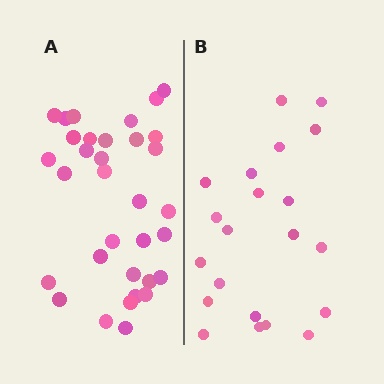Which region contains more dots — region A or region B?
Region A (the left region) has more dots.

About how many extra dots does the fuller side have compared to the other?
Region A has roughly 12 or so more dots than region B.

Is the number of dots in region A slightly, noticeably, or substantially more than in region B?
Region A has substantially more. The ratio is roughly 1.6 to 1.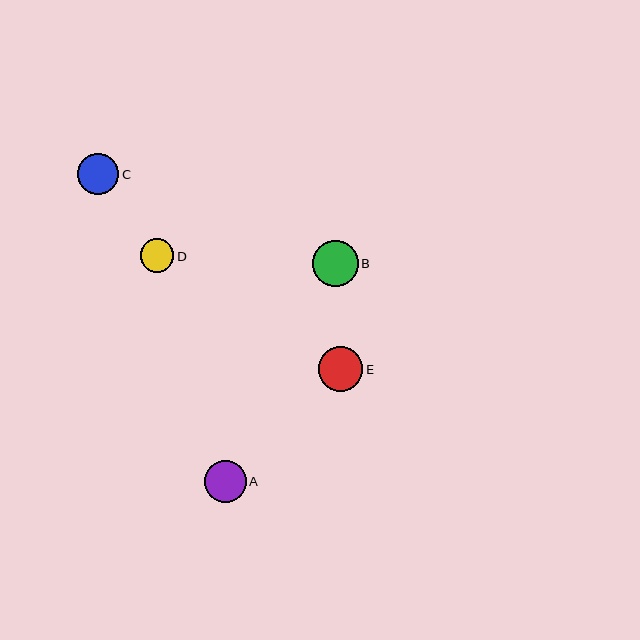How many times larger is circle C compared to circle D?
Circle C is approximately 1.2 times the size of circle D.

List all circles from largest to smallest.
From largest to smallest: B, E, A, C, D.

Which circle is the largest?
Circle B is the largest with a size of approximately 46 pixels.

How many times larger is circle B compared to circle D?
Circle B is approximately 1.4 times the size of circle D.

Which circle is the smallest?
Circle D is the smallest with a size of approximately 34 pixels.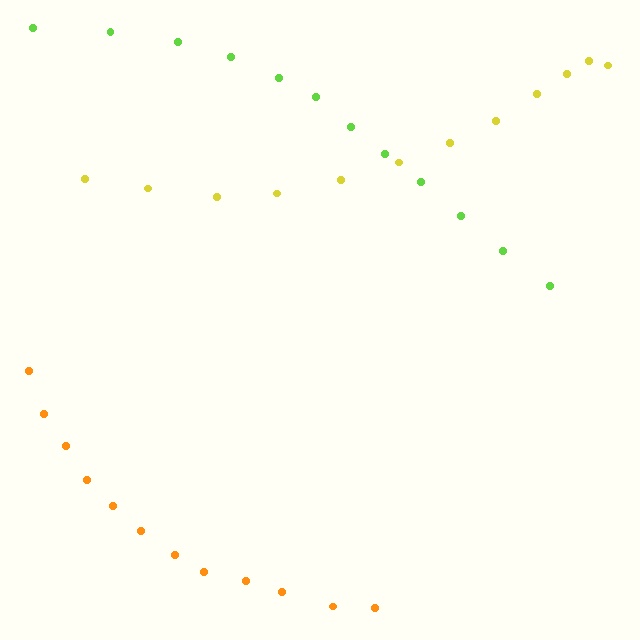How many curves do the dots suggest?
There are 3 distinct paths.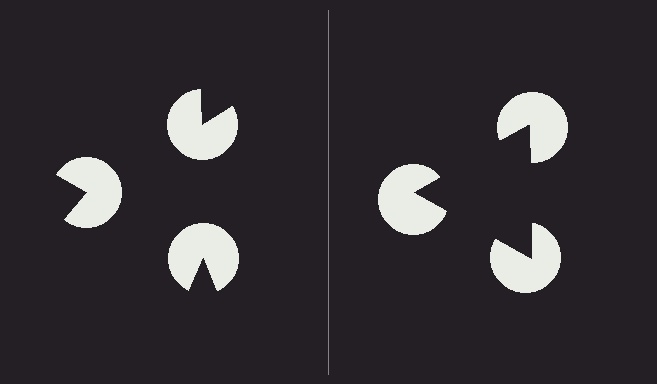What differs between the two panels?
The pac-man discs are positioned identically on both sides; only the wedge orientations differ. On the right they align to a triangle; on the left they are misaligned.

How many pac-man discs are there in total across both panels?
6 — 3 on each side.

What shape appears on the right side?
An illusory triangle.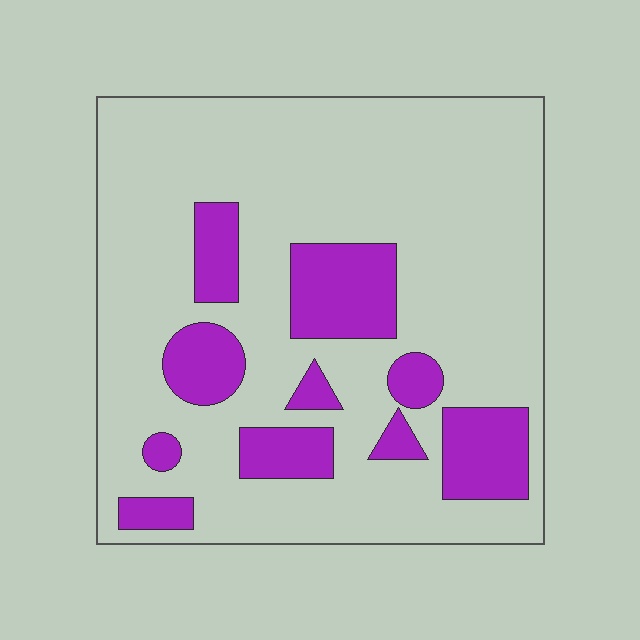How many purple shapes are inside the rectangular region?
10.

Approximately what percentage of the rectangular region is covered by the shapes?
Approximately 20%.